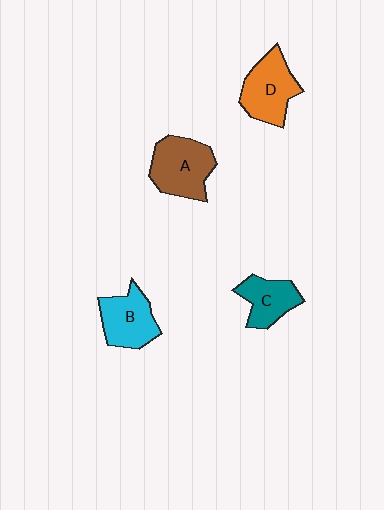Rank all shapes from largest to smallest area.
From largest to smallest: A (brown), D (orange), B (cyan), C (teal).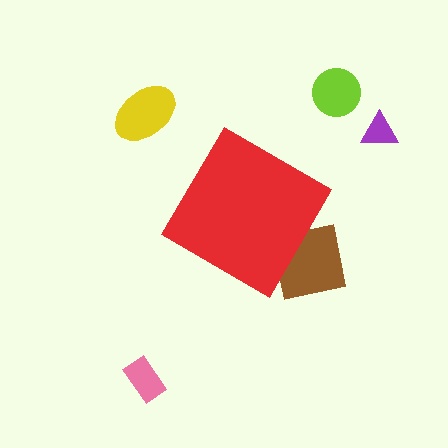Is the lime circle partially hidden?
No, the lime circle is fully visible.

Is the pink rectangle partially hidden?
No, the pink rectangle is fully visible.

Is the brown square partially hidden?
Yes, the brown square is partially hidden behind the red diamond.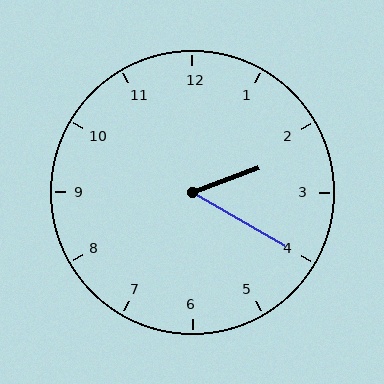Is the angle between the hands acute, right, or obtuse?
It is acute.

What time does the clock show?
2:20.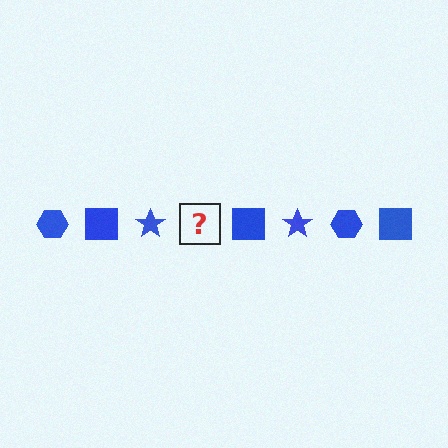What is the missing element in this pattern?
The missing element is a blue hexagon.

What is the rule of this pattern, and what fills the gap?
The rule is that the pattern cycles through hexagon, square, star shapes in blue. The gap should be filled with a blue hexagon.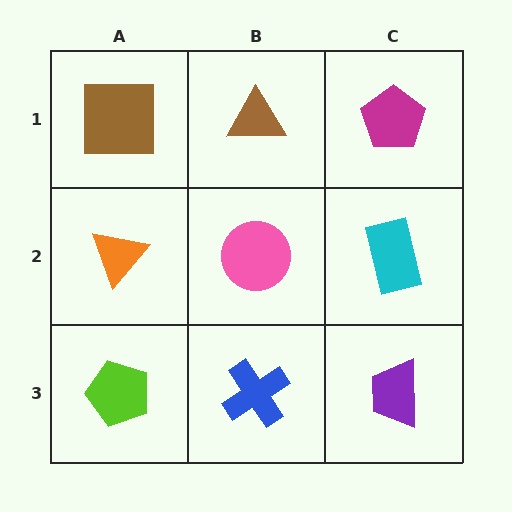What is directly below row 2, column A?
A lime pentagon.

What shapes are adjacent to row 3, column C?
A cyan rectangle (row 2, column C), a blue cross (row 3, column B).